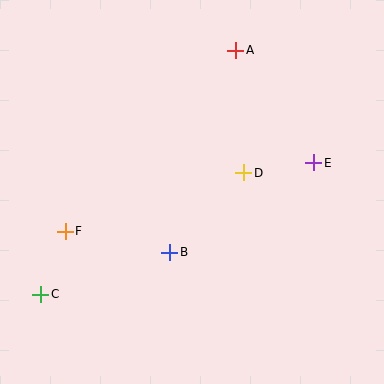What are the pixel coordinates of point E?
Point E is at (314, 163).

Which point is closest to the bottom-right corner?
Point E is closest to the bottom-right corner.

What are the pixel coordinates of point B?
Point B is at (170, 252).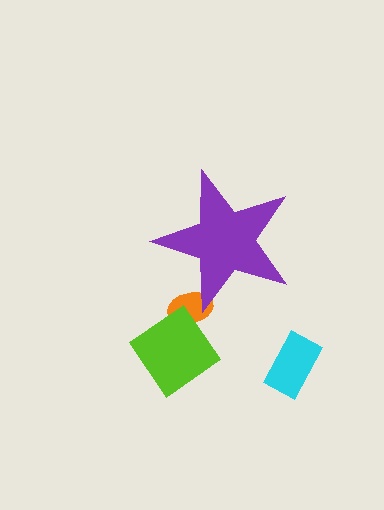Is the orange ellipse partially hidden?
Yes, the orange ellipse is partially hidden behind the purple star.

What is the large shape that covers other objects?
A purple star.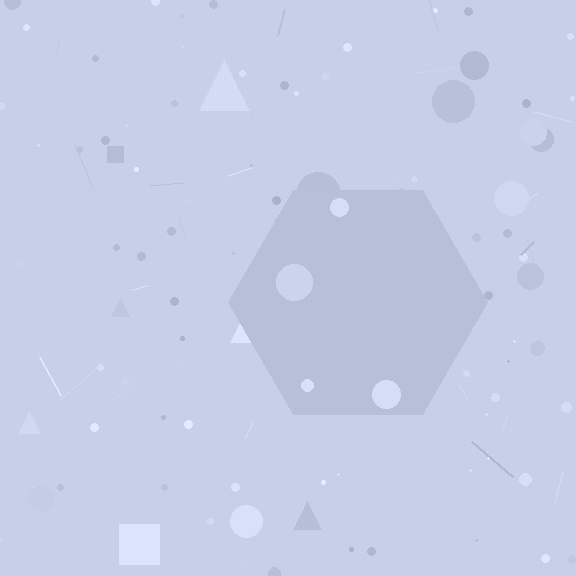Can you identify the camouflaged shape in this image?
The camouflaged shape is a hexagon.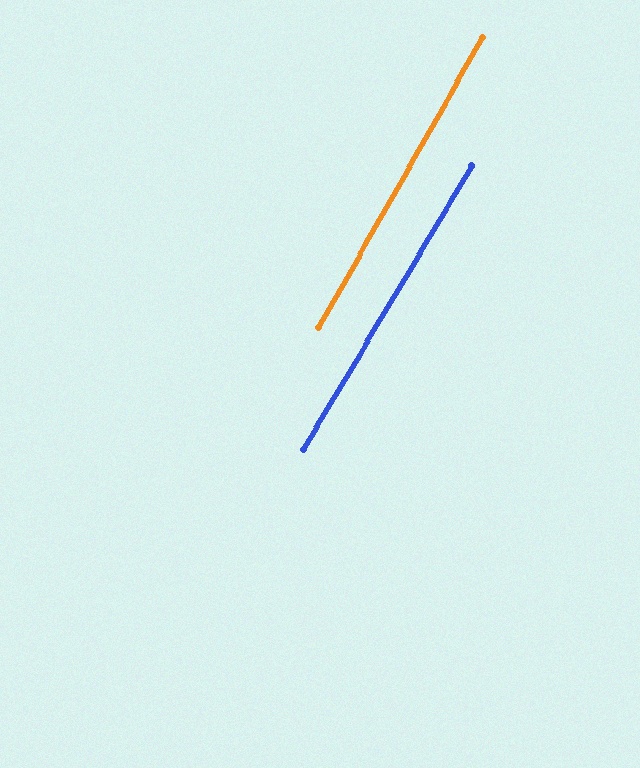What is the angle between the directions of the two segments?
Approximately 1 degree.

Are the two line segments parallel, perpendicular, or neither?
Parallel — their directions differ by only 1.3°.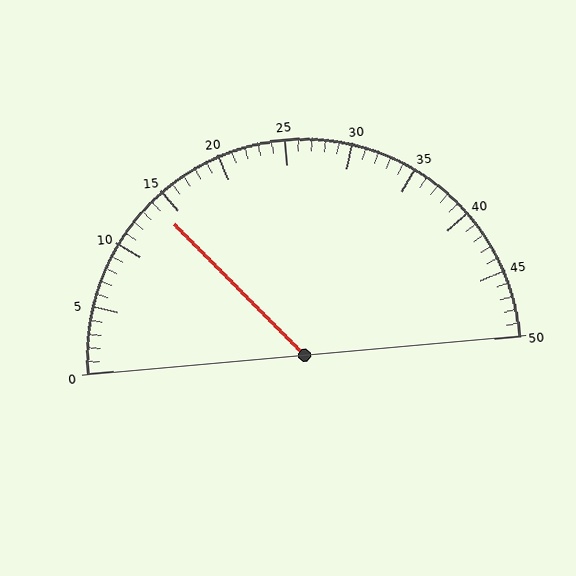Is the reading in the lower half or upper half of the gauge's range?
The reading is in the lower half of the range (0 to 50).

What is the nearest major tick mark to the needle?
The nearest major tick mark is 15.